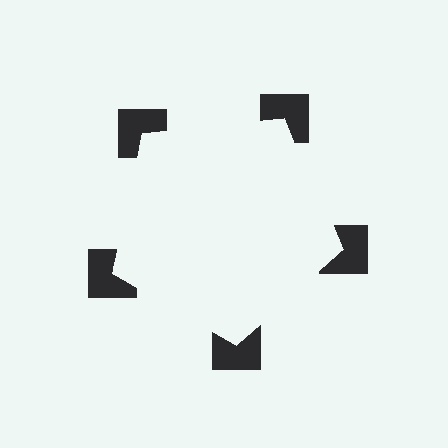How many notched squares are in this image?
There are 5 — one at each vertex of the illusory pentagon.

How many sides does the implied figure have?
5 sides.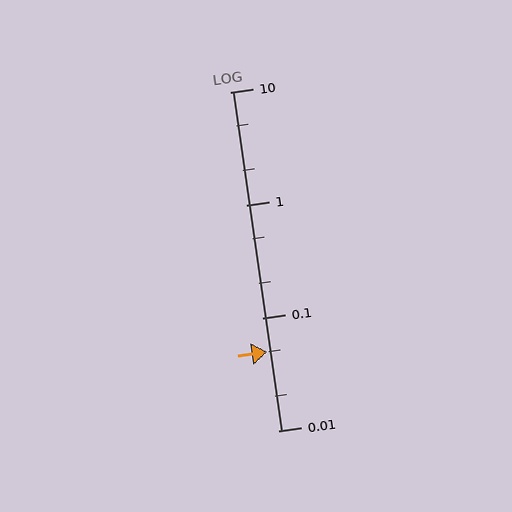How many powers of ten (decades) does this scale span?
The scale spans 3 decades, from 0.01 to 10.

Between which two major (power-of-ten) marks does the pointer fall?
The pointer is between 0.01 and 0.1.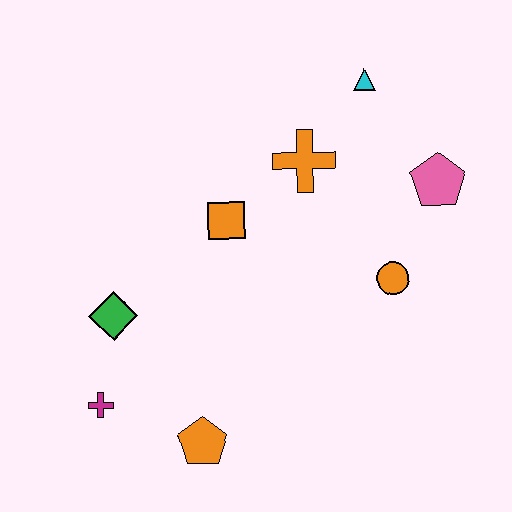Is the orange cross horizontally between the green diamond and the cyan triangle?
Yes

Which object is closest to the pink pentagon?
The orange circle is closest to the pink pentagon.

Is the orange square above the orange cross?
No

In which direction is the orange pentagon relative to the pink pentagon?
The orange pentagon is below the pink pentagon.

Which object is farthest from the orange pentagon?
The cyan triangle is farthest from the orange pentagon.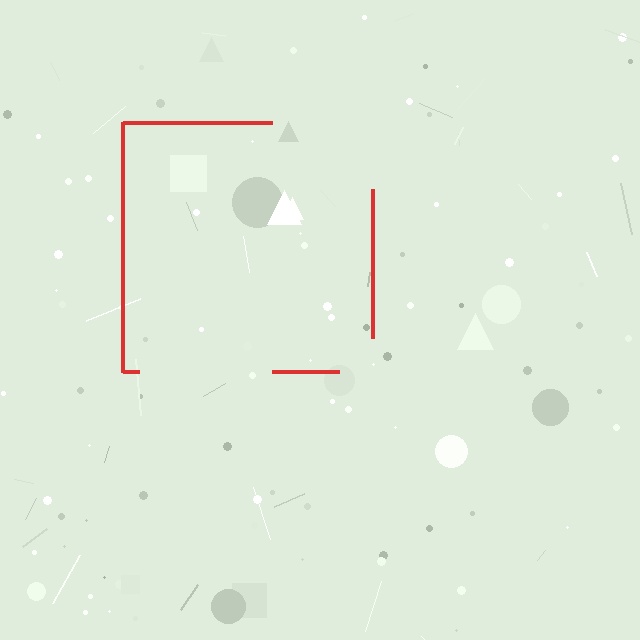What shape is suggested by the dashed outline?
The dashed outline suggests a square.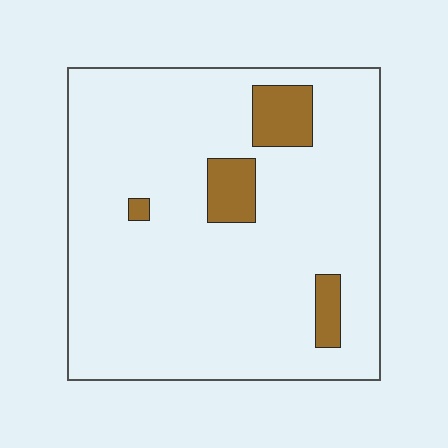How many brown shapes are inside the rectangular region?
4.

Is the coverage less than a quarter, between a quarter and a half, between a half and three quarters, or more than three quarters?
Less than a quarter.